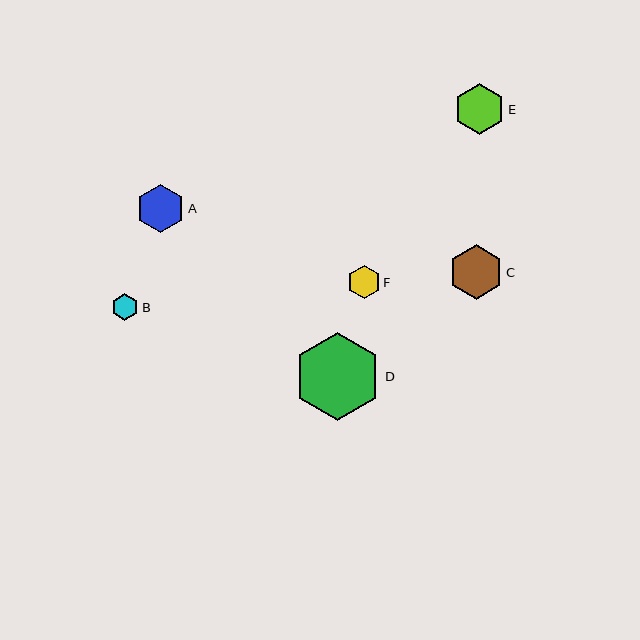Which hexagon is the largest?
Hexagon D is the largest with a size of approximately 88 pixels.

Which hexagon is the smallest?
Hexagon B is the smallest with a size of approximately 27 pixels.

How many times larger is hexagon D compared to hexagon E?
Hexagon D is approximately 1.7 times the size of hexagon E.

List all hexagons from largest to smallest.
From largest to smallest: D, C, E, A, F, B.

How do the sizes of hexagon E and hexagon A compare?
Hexagon E and hexagon A are approximately the same size.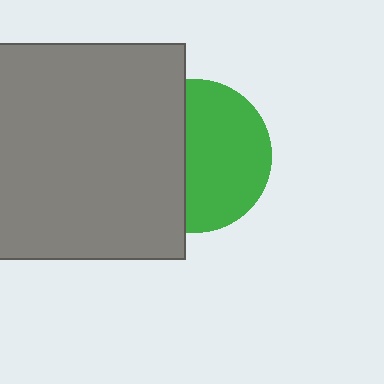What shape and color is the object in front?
The object in front is a gray square.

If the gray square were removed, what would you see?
You would see the complete green circle.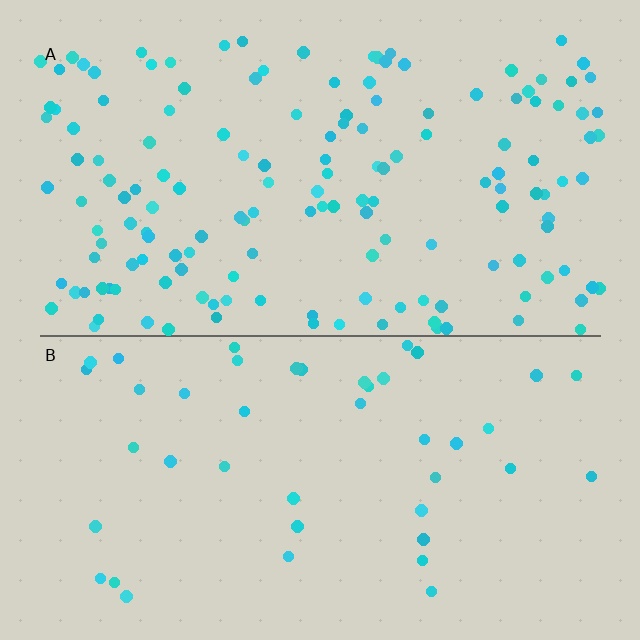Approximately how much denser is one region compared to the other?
Approximately 3.4× — region A over region B.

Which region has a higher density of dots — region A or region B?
A (the top).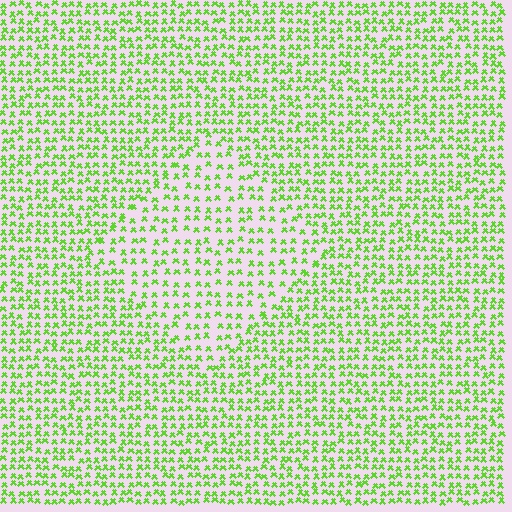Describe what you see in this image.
The image contains small lime elements arranged at two different densities. A diamond-shaped region is visible where the elements are less densely packed than the surrounding area.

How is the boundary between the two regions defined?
The boundary is defined by a change in element density (approximately 1.6x ratio). All elements are the same color, size, and shape.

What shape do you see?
I see a diamond.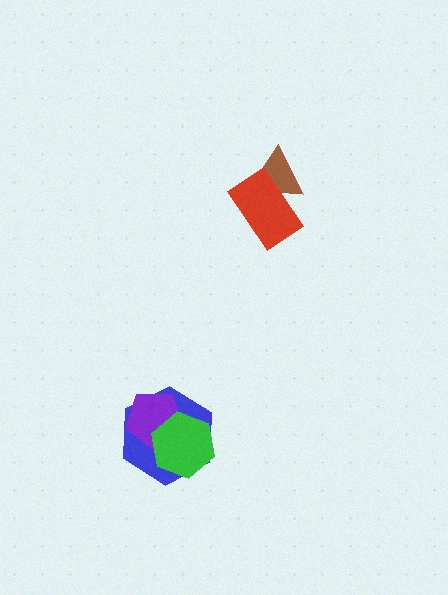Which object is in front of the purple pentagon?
The green hexagon is in front of the purple pentagon.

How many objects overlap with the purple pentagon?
2 objects overlap with the purple pentagon.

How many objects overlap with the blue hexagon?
2 objects overlap with the blue hexagon.